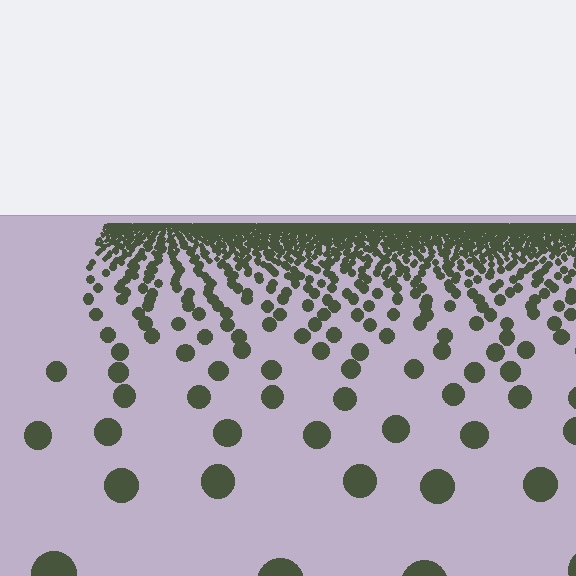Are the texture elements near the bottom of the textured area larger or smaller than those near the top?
Larger. Near the bottom, elements are closer to the viewer and appear at a bigger on-screen size.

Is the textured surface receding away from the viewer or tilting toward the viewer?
The surface is receding away from the viewer. Texture elements get smaller and denser toward the top.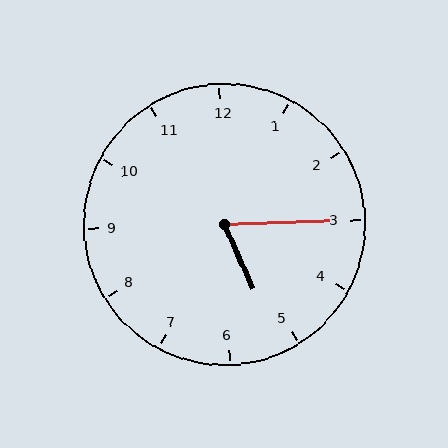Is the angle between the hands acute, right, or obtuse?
It is acute.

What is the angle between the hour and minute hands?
Approximately 68 degrees.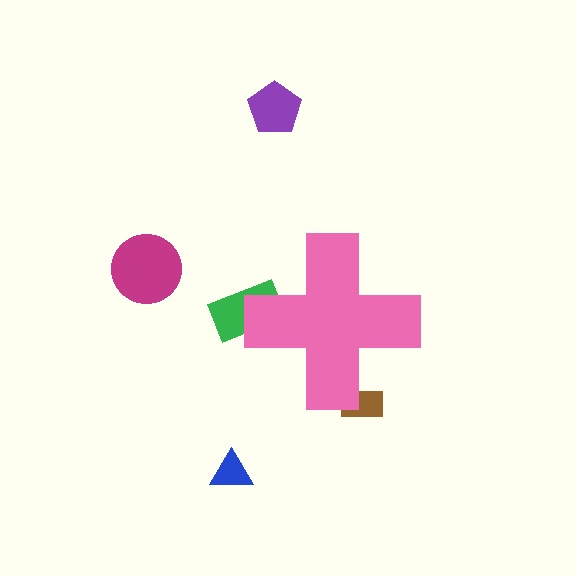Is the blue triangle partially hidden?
No, the blue triangle is fully visible.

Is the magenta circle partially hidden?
No, the magenta circle is fully visible.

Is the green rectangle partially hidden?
Yes, the green rectangle is partially hidden behind the pink cross.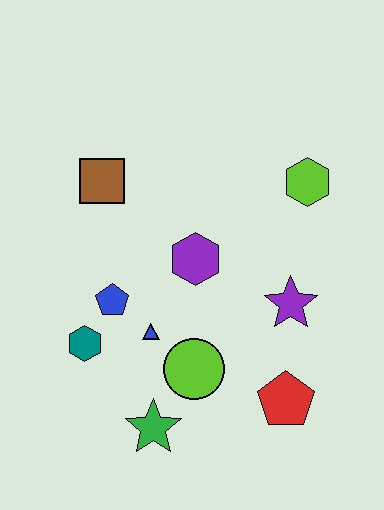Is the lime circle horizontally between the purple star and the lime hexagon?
No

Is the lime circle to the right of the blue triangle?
Yes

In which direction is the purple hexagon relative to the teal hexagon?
The purple hexagon is to the right of the teal hexagon.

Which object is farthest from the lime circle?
The lime hexagon is farthest from the lime circle.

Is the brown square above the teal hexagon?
Yes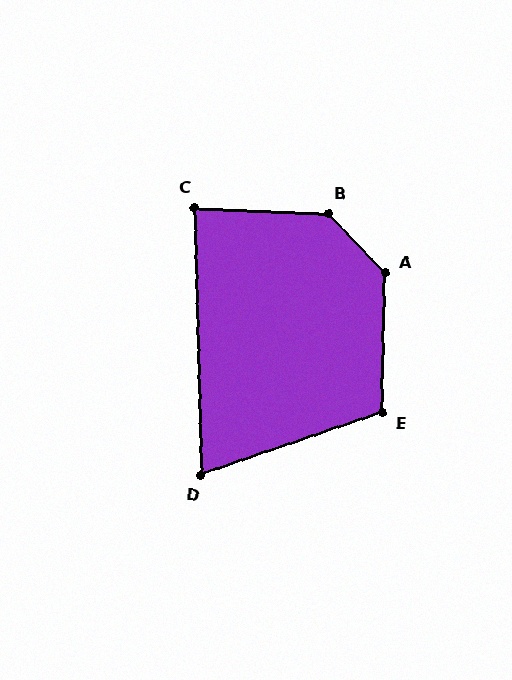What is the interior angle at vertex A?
Approximately 135 degrees (obtuse).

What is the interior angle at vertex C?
Approximately 86 degrees (approximately right).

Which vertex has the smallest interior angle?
D, at approximately 73 degrees.